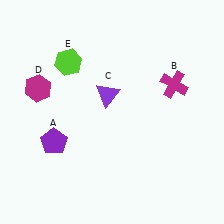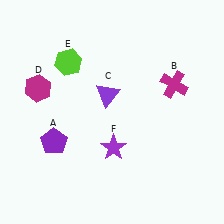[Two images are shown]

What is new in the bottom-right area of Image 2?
A purple star (F) was added in the bottom-right area of Image 2.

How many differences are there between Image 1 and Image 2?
There is 1 difference between the two images.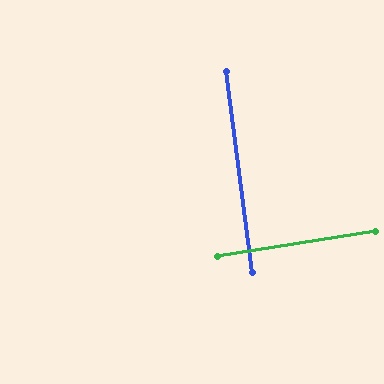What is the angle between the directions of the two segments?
Approximately 88 degrees.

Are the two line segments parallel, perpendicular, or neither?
Perpendicular — they meet at approximately 88°.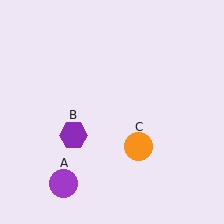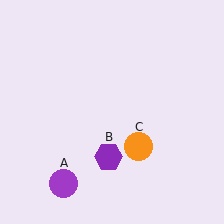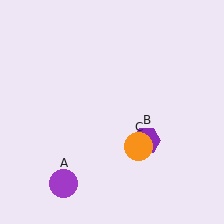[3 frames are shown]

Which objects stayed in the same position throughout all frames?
Purple circle (object A) and orange circle (object C) remained stationary.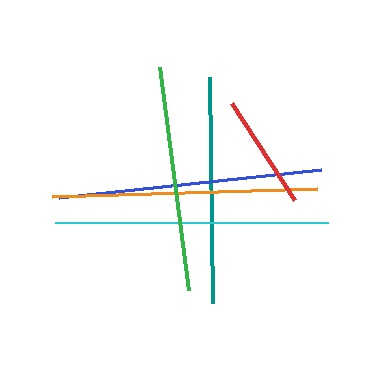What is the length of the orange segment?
The orange segment is approximately 265 pixels long.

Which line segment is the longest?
The cyan line is the longest at approximately 273 pixels.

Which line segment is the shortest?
The red line is the shortest at approximately 116 pixels.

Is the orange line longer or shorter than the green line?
The orange line is longer than the green line.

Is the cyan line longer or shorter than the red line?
The cyan line is longer than the red line.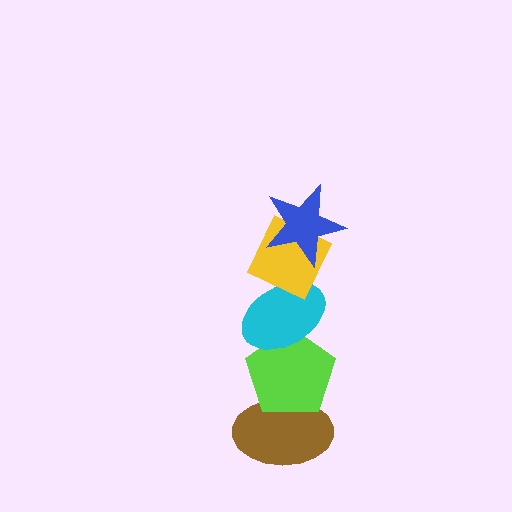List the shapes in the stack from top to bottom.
From top to bottom: the blue star, the yellow diamond, the cyan ellipse, the lime pentagon, the brown ellipse.